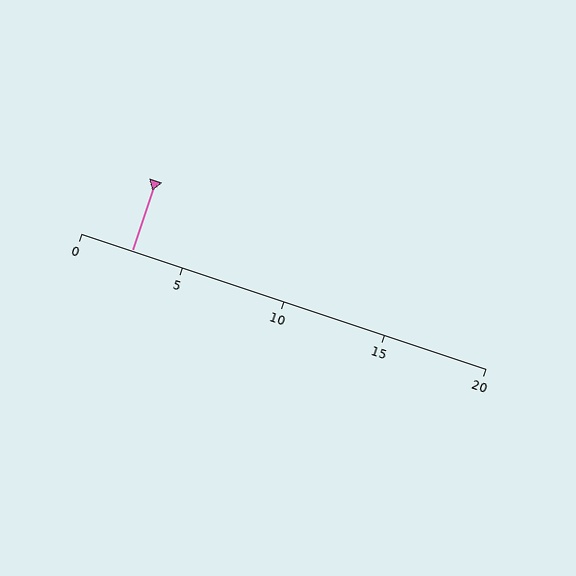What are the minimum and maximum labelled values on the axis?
The axis runs from 0 to 20.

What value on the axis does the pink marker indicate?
The marker indicates approximately 2.5.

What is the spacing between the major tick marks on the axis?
The major ticks are spaced 5 apart.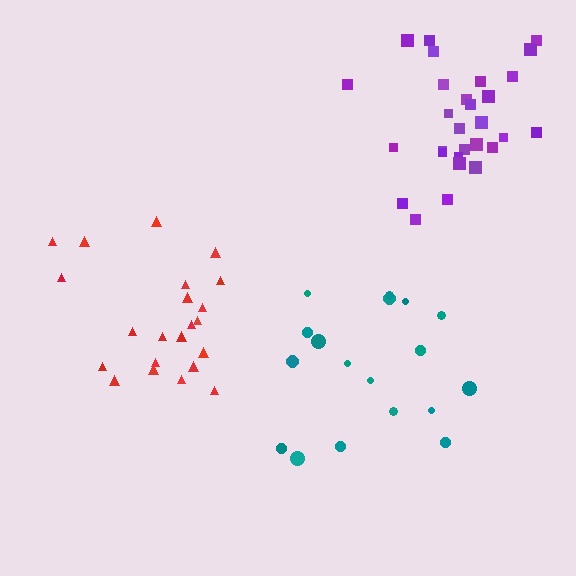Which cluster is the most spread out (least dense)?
Teal.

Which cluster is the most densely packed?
Purple.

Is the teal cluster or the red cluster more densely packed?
Red.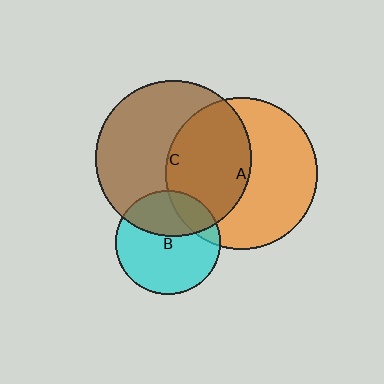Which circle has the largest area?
Circle C (brown).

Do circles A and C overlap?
Yes.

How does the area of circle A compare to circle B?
Approximately 2.1 times.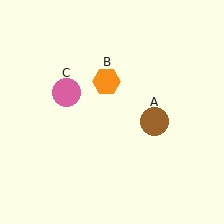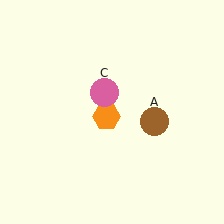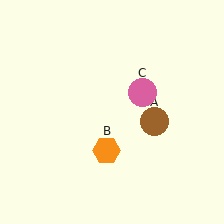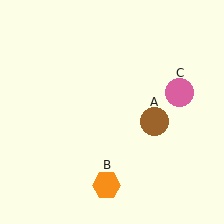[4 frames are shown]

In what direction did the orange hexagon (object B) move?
The orange hexagon (object B) moved down.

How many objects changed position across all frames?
2 objects changed position: orange hexagon (object B), pink circle (object C).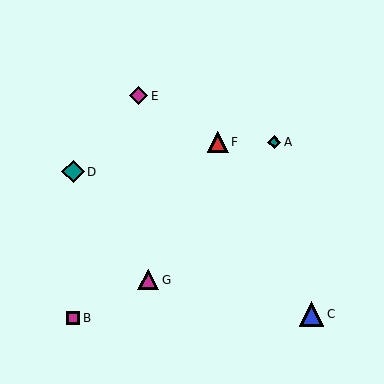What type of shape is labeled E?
Shape E is a magenta diamond.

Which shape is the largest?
The blue triangle (labeled C) is the largest.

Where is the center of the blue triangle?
The center of the blue triangle is at (312, 314).